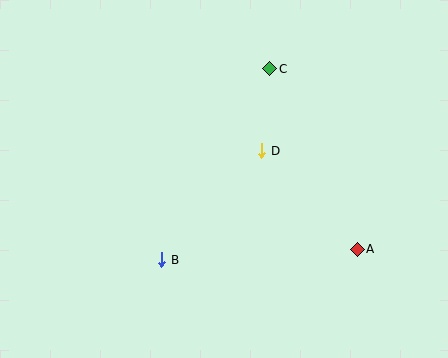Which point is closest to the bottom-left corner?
Point B is closest to the bottom-left corner.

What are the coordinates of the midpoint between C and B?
The midpoint between C and B is at (216, 164).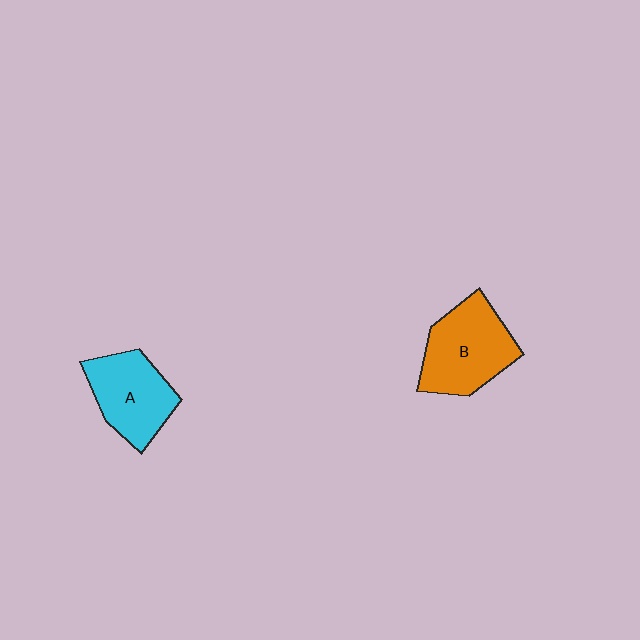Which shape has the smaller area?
Shape A (cyan).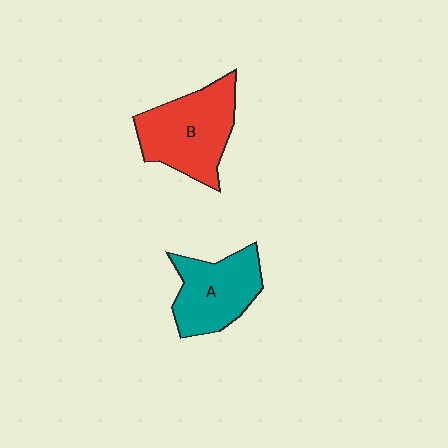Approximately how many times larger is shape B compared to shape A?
Approximately 1.2 times.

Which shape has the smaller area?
Shape A (teal).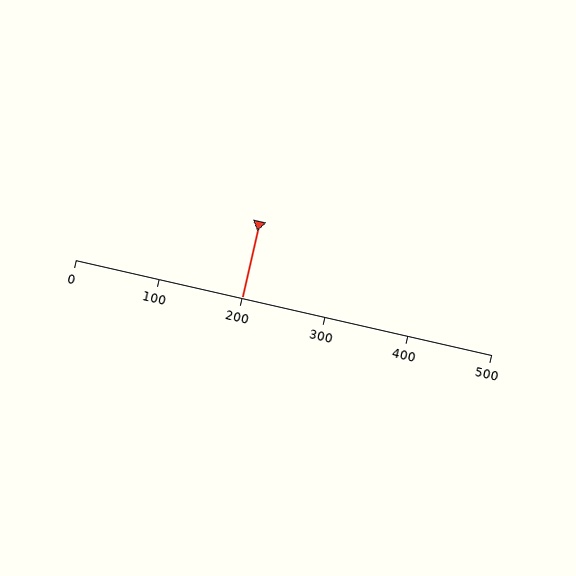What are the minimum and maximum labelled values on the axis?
The axis runs from 0 to 500.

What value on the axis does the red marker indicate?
The marker indicates approximately 200.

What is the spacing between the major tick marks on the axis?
The major ticks are spaced 100 apart.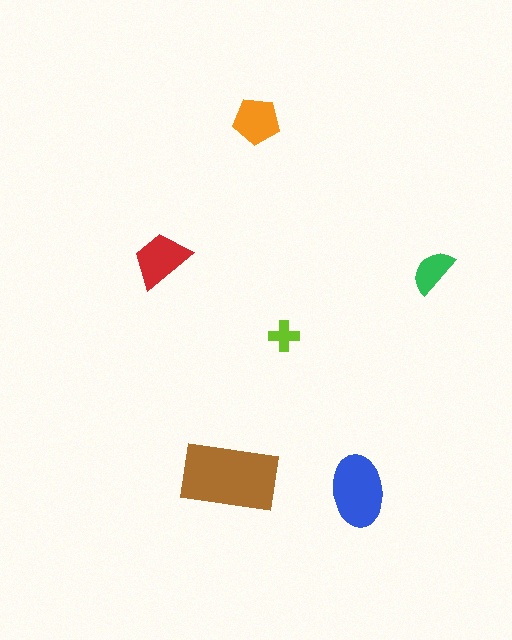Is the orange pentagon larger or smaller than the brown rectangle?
Smaller.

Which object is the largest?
The brown rectangle.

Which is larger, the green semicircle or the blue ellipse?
The blue ellipse.